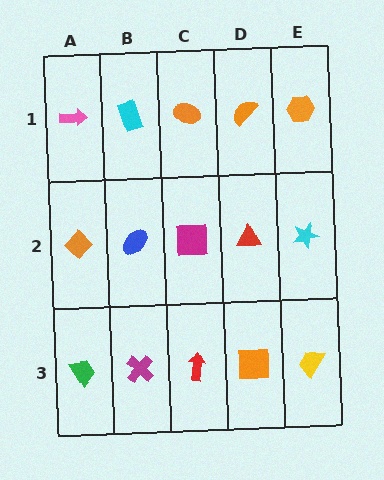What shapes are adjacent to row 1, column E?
A cyan star (row 2, column E), an orange semicircle (row 1, column D).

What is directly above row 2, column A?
A pink arrow.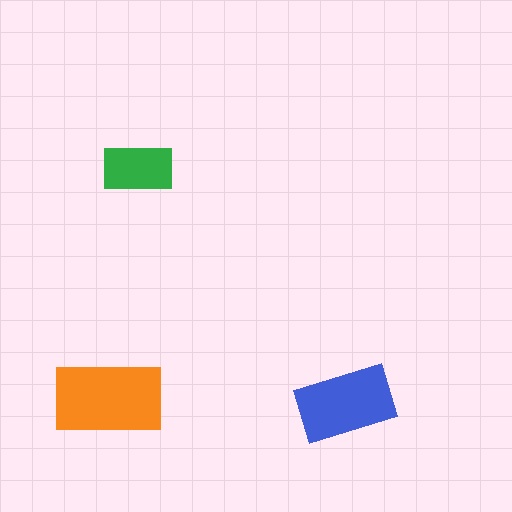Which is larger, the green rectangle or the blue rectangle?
The blue one.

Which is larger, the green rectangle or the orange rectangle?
The orange one.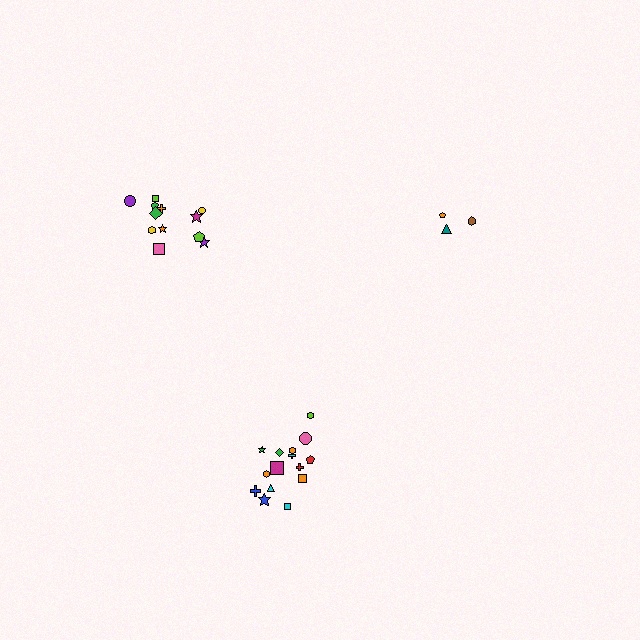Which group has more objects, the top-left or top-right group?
The top-left group.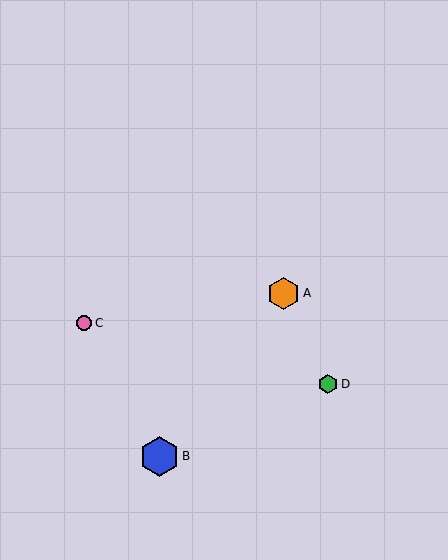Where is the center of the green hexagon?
The center of the green hexagon is at (328, 384).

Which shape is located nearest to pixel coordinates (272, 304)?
The orange hexagon (labeled A) at (283, 293) is nearest to that location.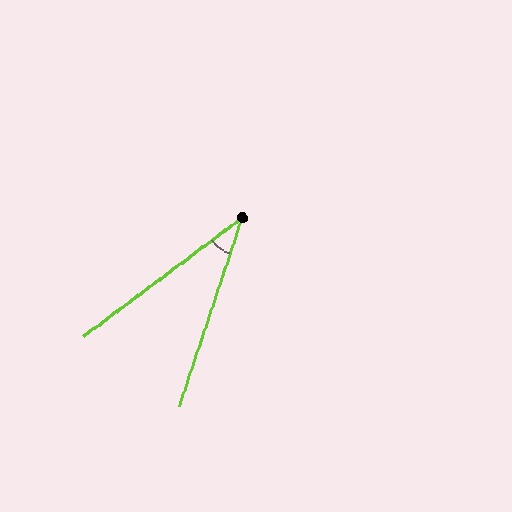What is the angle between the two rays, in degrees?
Approximately 35 degrees.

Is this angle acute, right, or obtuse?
It is acute.